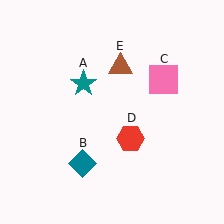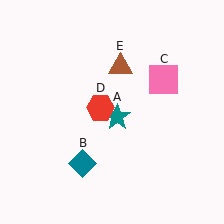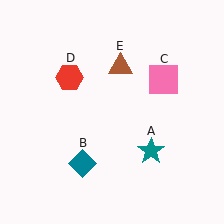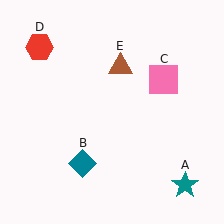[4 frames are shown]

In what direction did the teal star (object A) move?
The teal star (object A) moved down and to the right.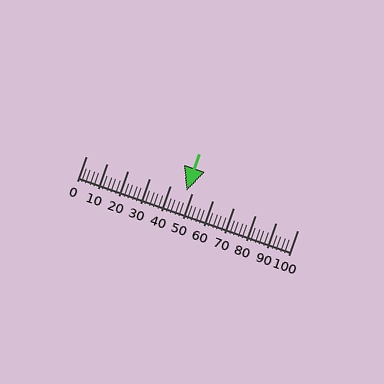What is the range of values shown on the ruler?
The ruler shows values from 0 to 100.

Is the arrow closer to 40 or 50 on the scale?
The arrow is closer to 50.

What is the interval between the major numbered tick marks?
The major tick marks are spaced 10 units apart.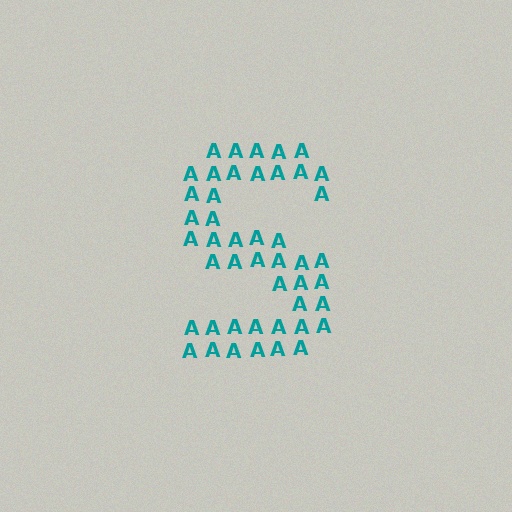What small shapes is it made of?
It is made of small letter A's.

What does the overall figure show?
The overall figure shows the letter S.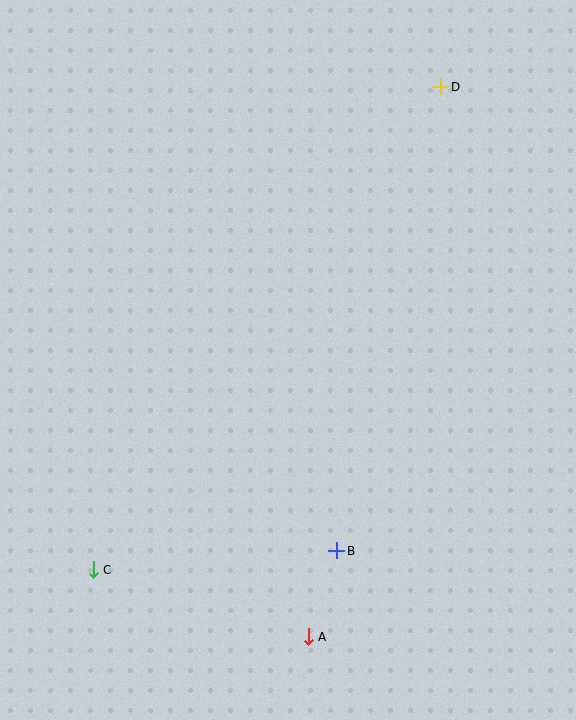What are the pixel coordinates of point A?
Point A is at (308, 637).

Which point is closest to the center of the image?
Point B at (337, 551) is closest to the center.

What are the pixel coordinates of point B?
Point B is at (337, 551).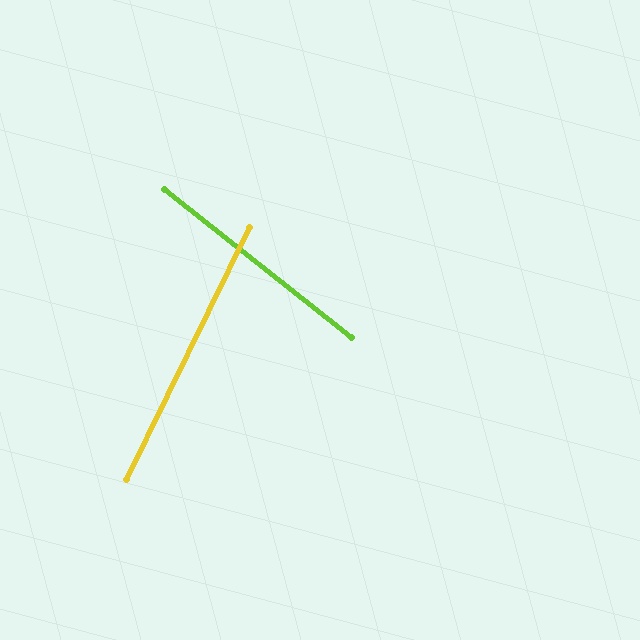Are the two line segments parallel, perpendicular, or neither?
Neither parallel nor perpendicular — they differ by about 78°.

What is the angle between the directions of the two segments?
Approximately 78 degrees.